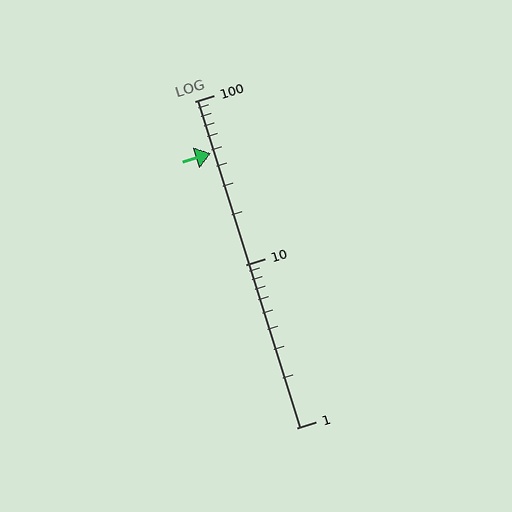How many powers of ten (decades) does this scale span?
The scale spans 2 decades, from 1 to 100.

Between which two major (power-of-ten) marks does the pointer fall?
The pointer is between 10 and 100.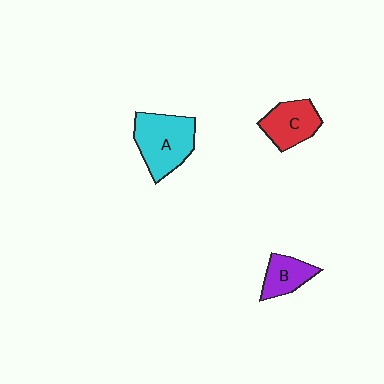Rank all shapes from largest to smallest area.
From largest to smallest: A (cyan), C (red), B (purple).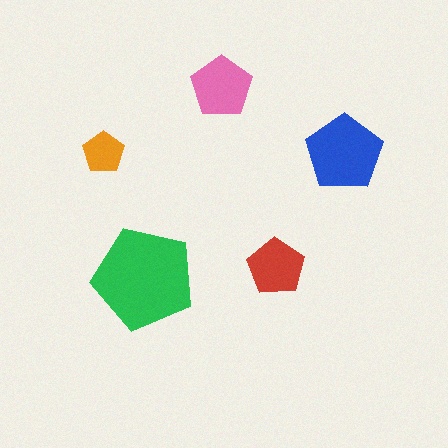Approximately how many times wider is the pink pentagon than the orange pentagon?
About 1.5 times wider.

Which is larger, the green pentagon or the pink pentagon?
The green one.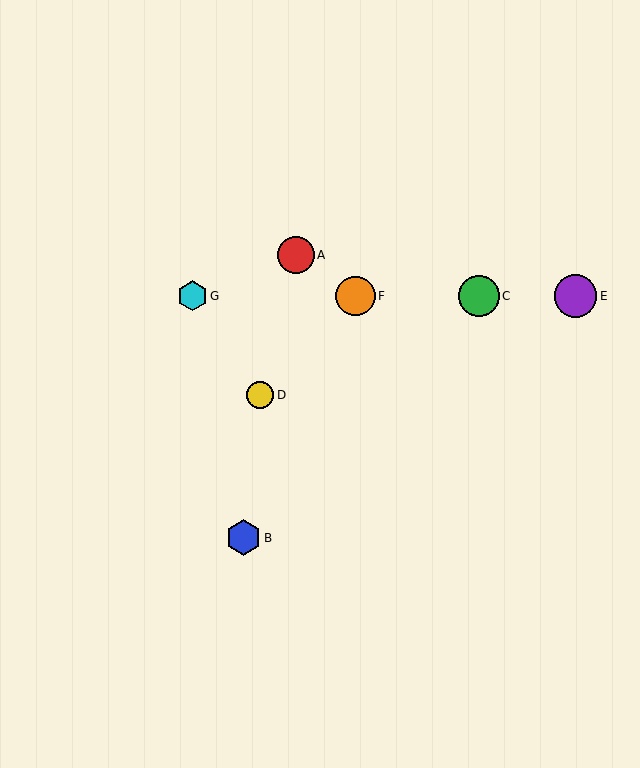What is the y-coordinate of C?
Object C is at y≈296.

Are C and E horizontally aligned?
Yes, both are at y≈296.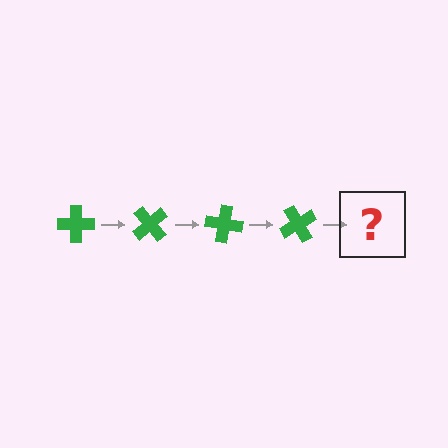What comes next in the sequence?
The next element should be a green cross rotated 200 degrees.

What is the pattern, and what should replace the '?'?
The pattern is that the cross rotates 50 degrees each step. The '?' should be a green cross rotated 200 degrees.